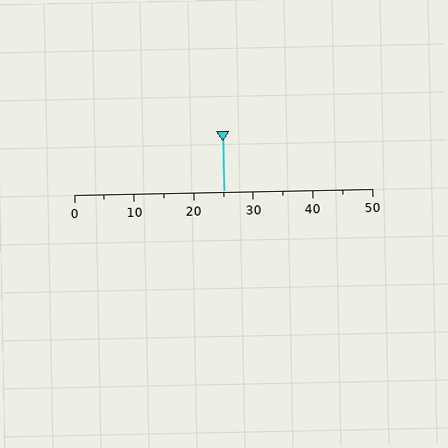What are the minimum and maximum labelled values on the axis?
The axis runs from 0 to 50.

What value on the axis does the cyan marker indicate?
The marker indicates approximately 25.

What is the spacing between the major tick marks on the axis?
The major ticks are spaced 10 apart.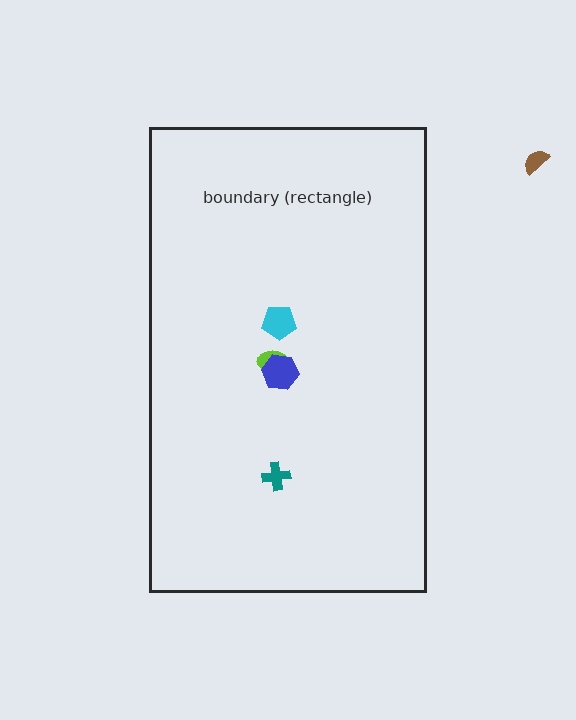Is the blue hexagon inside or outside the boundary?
Inside.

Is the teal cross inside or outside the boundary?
Inside.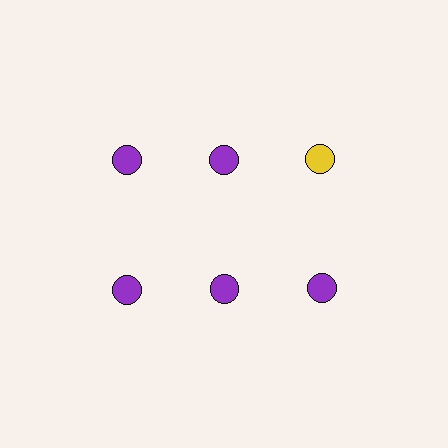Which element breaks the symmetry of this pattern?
The yellow circle in the top row, center column breaks the symmetry. All other shapes are purple circles.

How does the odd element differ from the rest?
It has a different color: yellow instead of purple.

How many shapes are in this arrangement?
There are 6 shapes arranged in a grid pattern.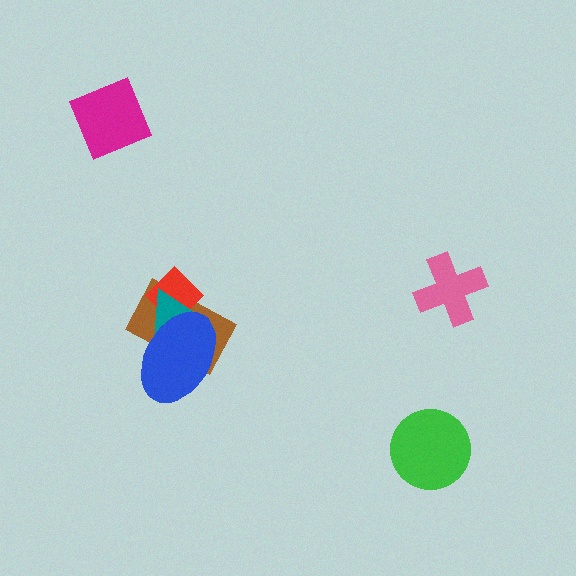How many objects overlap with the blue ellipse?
3 objects overlap with the blue ellipse.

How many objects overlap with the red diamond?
3 objects overlap with the red diamond.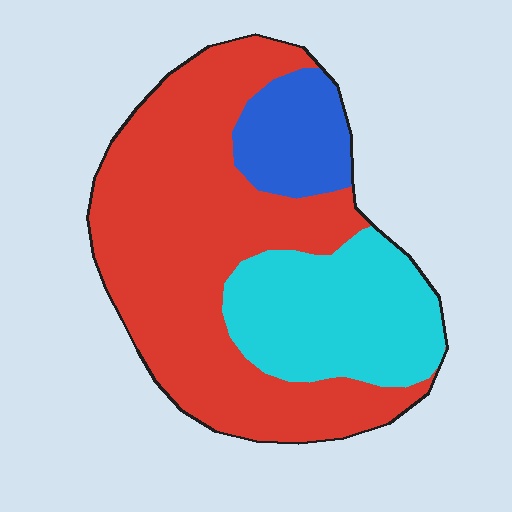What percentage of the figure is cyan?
Cyan covers roughly 25% of the figure.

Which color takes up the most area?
Red, at roughly 60%.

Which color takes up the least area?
Blue, at roughly 10%.